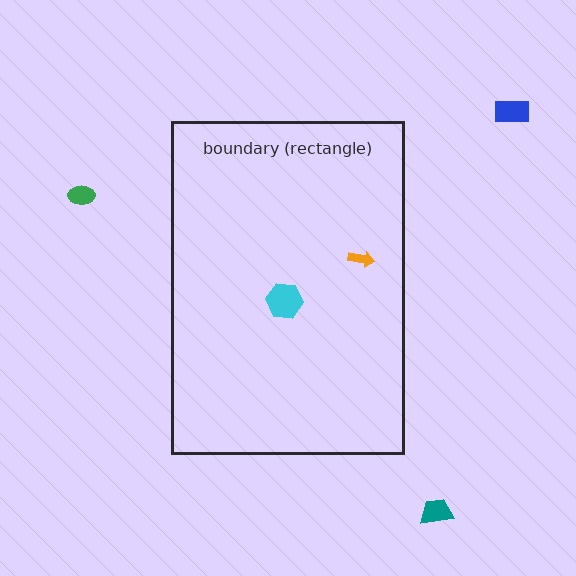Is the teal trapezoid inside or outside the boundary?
Outside.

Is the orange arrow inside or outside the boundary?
Inside.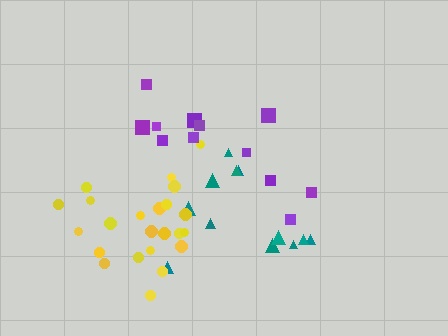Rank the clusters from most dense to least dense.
yellow, teal, purple.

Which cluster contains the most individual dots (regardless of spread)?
Yellow (23).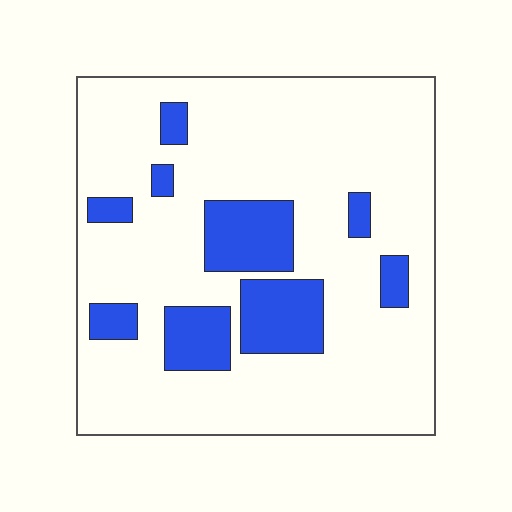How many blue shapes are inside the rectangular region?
9.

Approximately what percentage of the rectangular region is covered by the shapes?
Approximately 20%.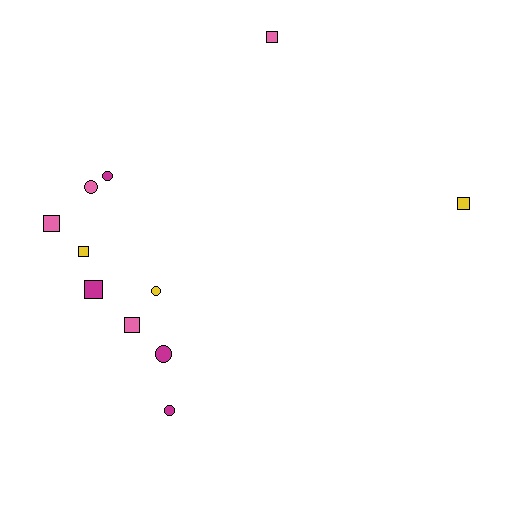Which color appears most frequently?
Pink, with 4 objects.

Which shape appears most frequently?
Square, with 6 objects.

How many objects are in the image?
There are 11 objects.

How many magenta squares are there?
There is 1 magenta square.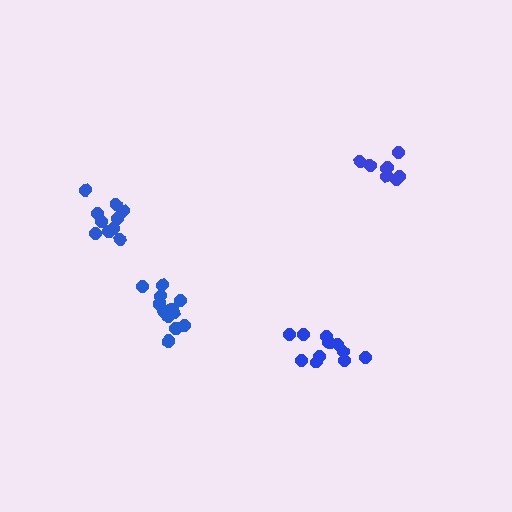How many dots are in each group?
Group 1: 11 dots, Group 2: 13 dots, Group 3: 7 dots, Group 4: 10 dots (41 total).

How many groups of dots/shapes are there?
There are 4 groups.